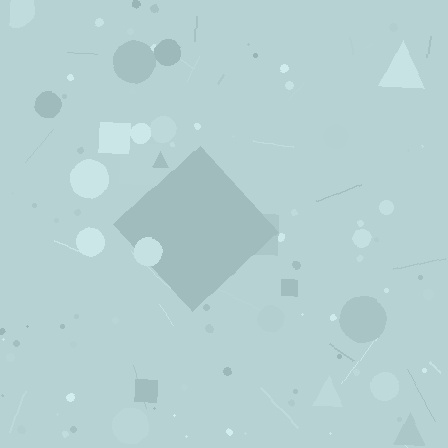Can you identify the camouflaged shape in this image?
The camouflaged shape is a diamond.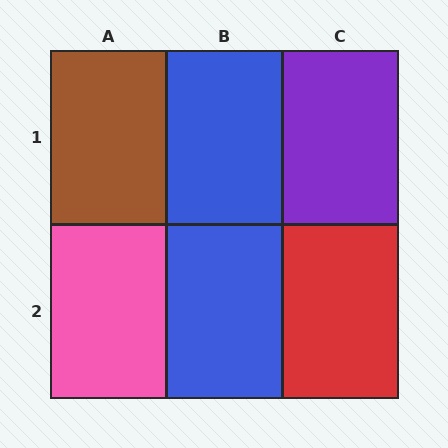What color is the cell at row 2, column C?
Red.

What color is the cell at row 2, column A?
Pink.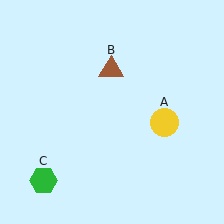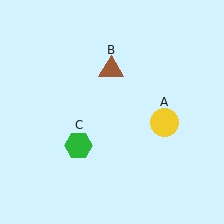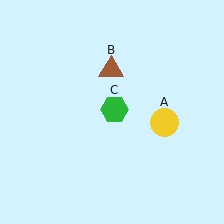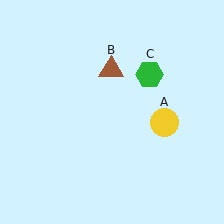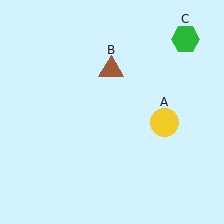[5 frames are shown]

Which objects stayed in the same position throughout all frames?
Yellow circle (object A) and brown triangle (object B) remained stationary.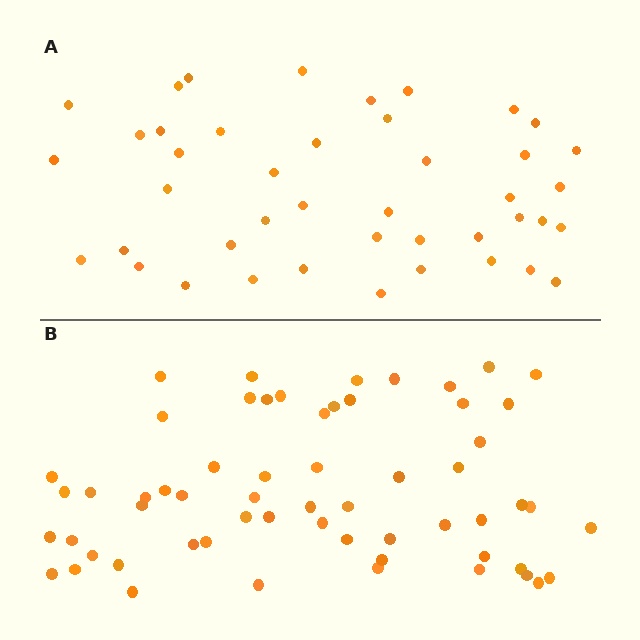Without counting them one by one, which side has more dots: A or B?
Region B (the bottom region) has more dots.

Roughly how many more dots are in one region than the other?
Region B has approximately 15 more dots than region A.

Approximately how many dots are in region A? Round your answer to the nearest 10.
About 40 dots. (The exact count is 43, which rounds to 40.)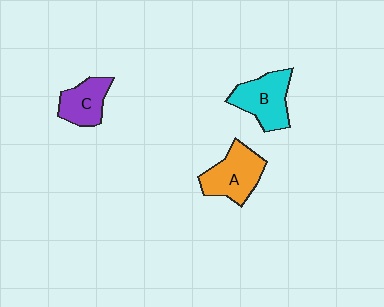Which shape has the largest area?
Shape A (orange).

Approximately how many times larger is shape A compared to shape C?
Approximately 1.3 times.